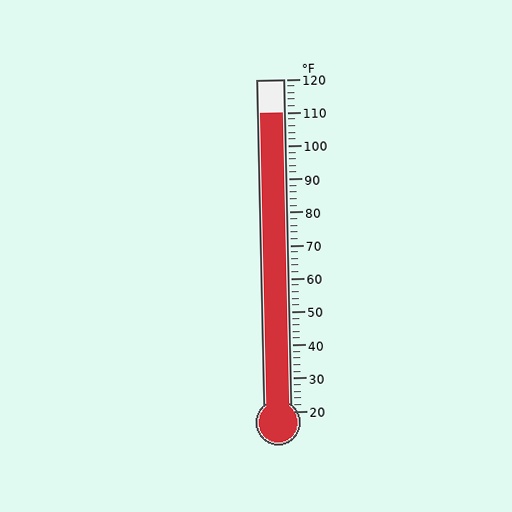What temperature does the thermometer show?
The thermometer shows approximately 110°F.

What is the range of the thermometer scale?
The thermometer scale ranges from 20°F to 120°F.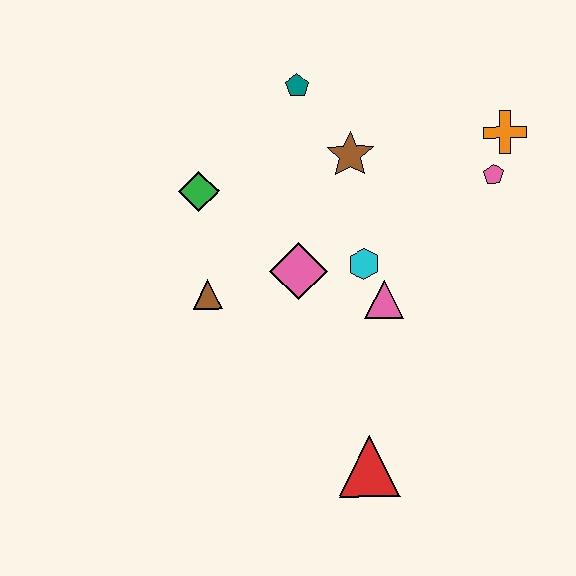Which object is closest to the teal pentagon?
The brown star is closest to the teal pentagon.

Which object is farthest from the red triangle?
The teal pentagon is farthest from the red triangle.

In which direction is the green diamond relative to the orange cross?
The green diamond is to the left of the orange cross.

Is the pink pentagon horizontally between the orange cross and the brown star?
Yes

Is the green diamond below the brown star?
Yes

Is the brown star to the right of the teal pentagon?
Yes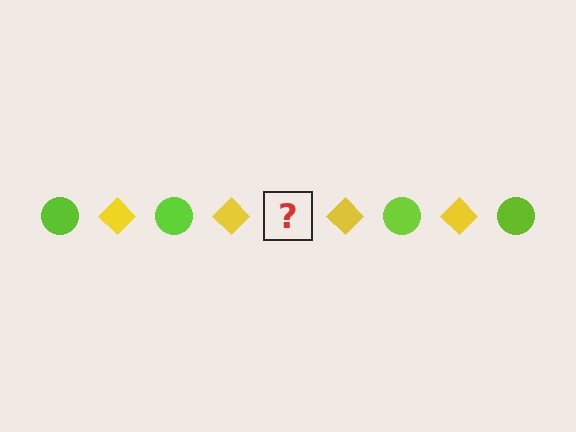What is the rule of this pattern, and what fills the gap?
The rule is that the pattern alternates between lime circle and yellow diamond. The gap should be filled with a lime circle.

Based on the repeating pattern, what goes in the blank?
The blank should be a lime circle.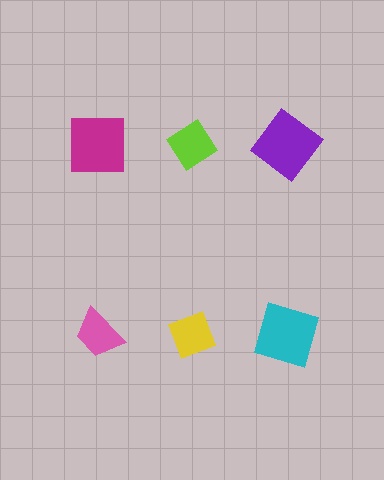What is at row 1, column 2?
A lime diamond.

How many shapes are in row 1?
3 shapes.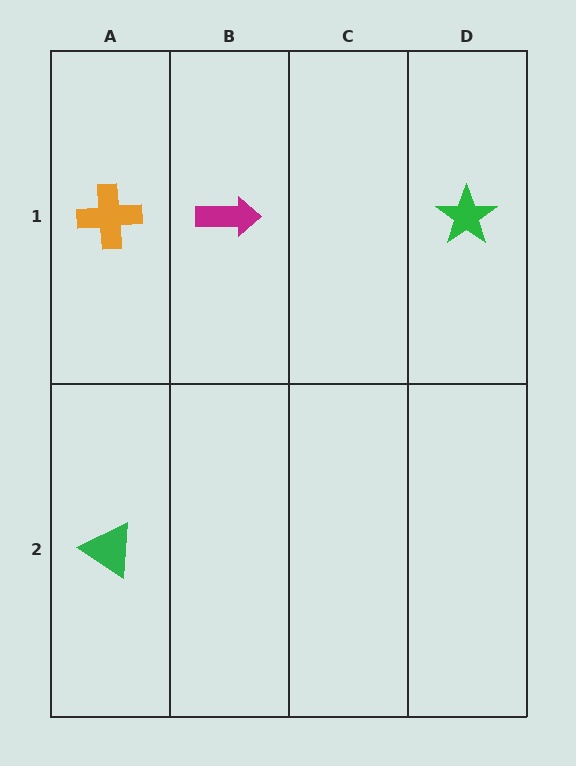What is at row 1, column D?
A green star.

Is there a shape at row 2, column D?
No, that cell is empty.